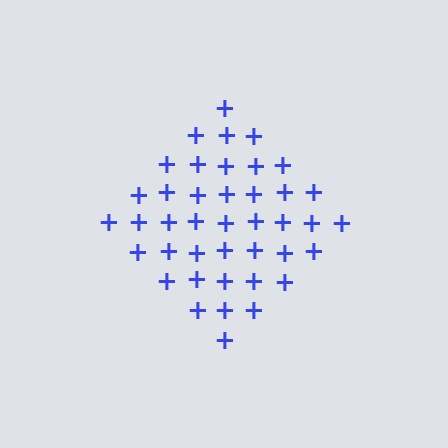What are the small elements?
The small elements are plus signs.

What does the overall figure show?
The overall figure shows a diamond.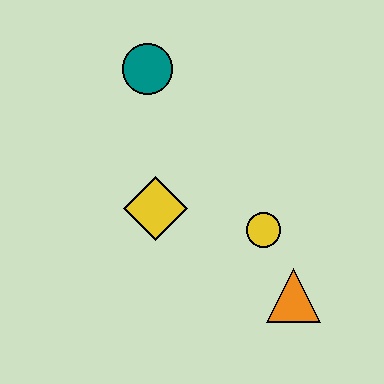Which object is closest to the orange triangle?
The yellow circle is closest to the orange triangle.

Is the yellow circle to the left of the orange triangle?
Yes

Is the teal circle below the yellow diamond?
No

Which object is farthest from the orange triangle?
The teal circle is farthest from the orange triangle.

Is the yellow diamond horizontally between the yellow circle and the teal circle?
Yes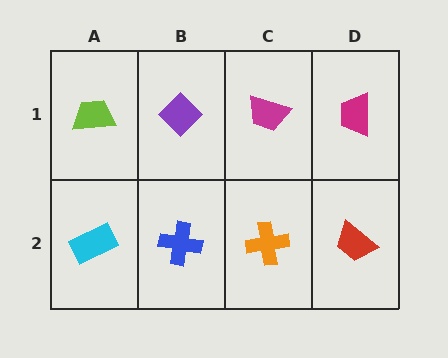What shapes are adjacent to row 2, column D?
A magenta trapezoid (row 1, column D), an orange cross (row 2, column C).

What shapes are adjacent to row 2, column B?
A purple diamond (row 1, column B), a cyan rectangle (row 2, column A), an orange cross (row 2, column C).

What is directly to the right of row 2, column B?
An orange cross.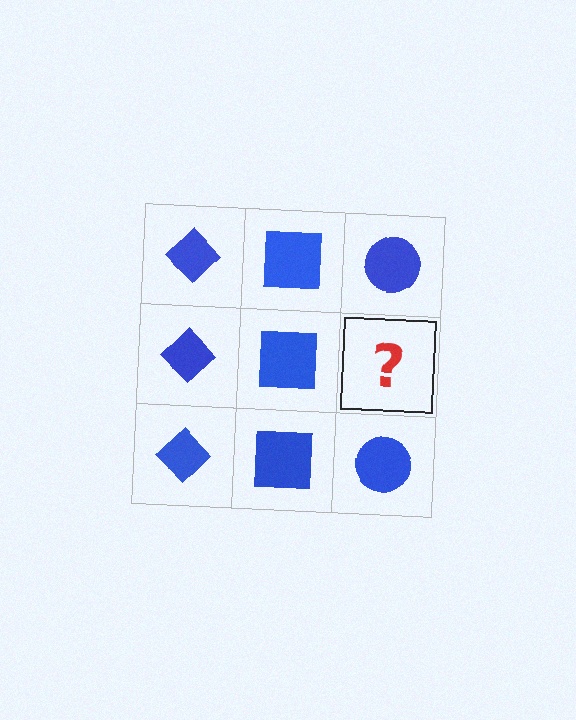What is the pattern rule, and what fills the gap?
The rule is that each column has a consistent shape. The gap should be filled with a blue circle.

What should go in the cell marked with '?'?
The missing cell should contain a blue circle.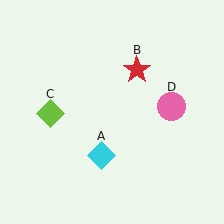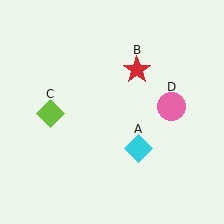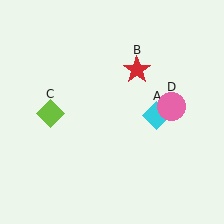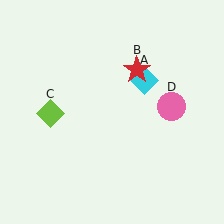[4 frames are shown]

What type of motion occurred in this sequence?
The cyan diamond (object A) rotated counterclockwise around the center of the scene.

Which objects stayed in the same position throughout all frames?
Red star (object B) and lime diamond (object C) and pink circle (object D) remained stationary.